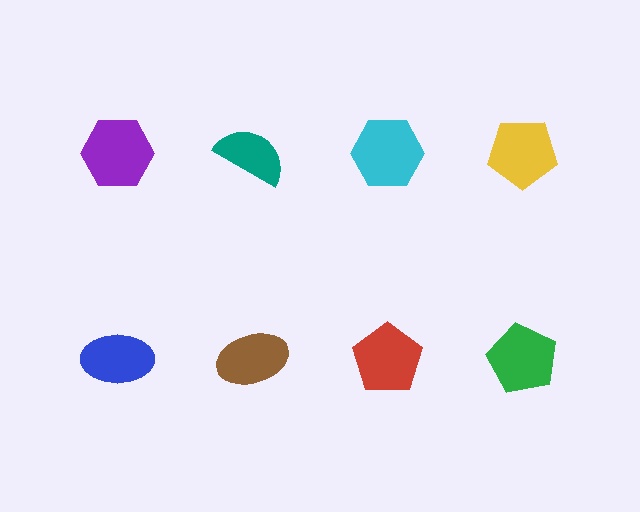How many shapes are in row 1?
4 shapes.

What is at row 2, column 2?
A brown ellipse.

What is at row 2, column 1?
A blue ellipse.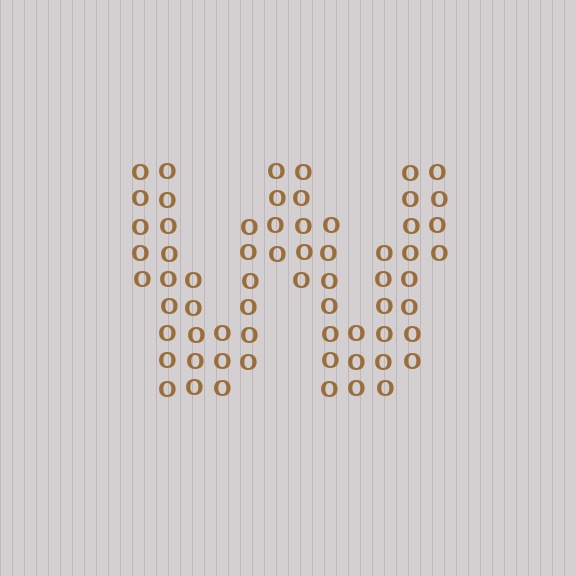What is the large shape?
The large shape is the letter W.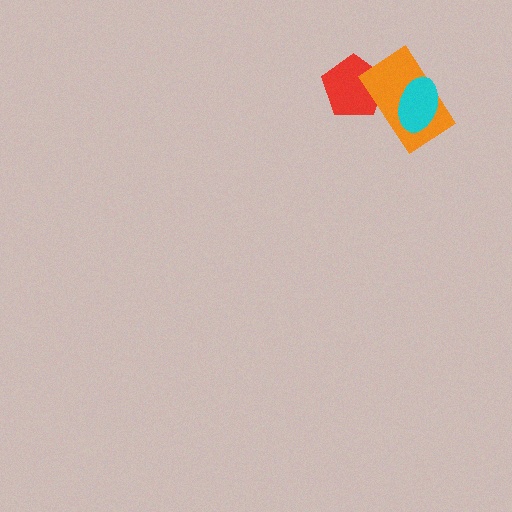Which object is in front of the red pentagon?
The orange rectangle is in front of the red pentagon.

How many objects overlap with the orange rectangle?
2 objects overlap with the orange rectangle.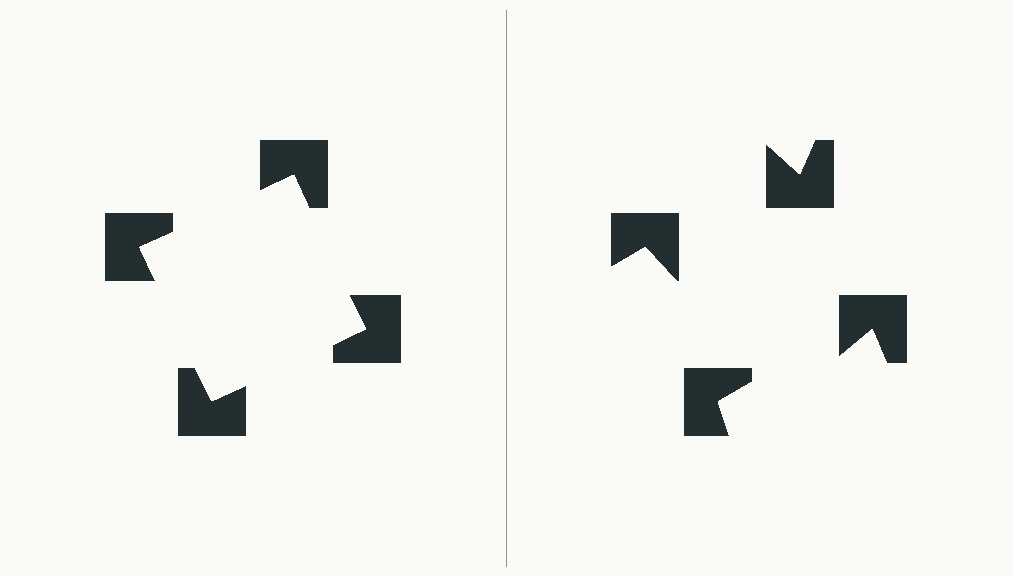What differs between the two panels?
The notched squares are positioned identically on both sides; only the wedge orientations differ. On the left they align to a square; on the right they are misaligned.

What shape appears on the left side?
An illusory square.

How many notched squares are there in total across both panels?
8 — 4 on each side.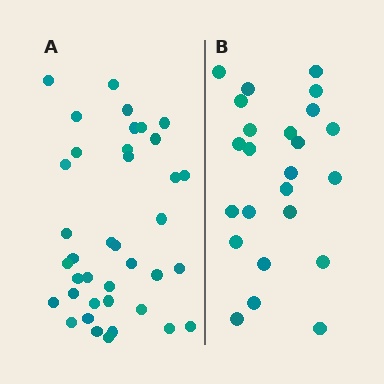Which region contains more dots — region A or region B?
Region A (the left region) has more dots.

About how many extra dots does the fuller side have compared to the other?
Region A has approximately 15 more dots than region B.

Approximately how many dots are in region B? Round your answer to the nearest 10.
About 20 dots. (The exact count is 24, which rounds to 20.)